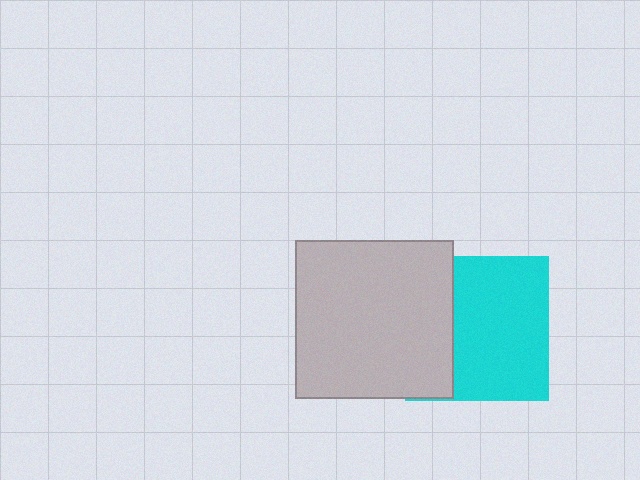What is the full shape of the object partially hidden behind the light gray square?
The partially hidden object is a cyan square.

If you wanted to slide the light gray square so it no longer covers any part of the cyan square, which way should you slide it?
Slide it left — that is the most direct way to separate the two shapes.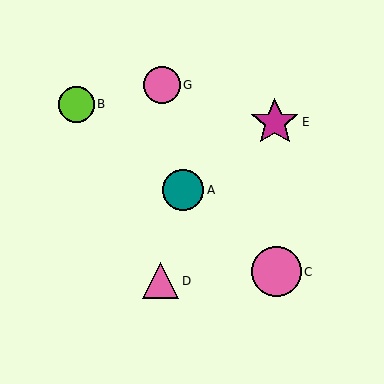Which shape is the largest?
The pink circle (labeled C) is the largest.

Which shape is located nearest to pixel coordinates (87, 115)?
The lime circle (labeled B) at (76, 104) is nearest to that location.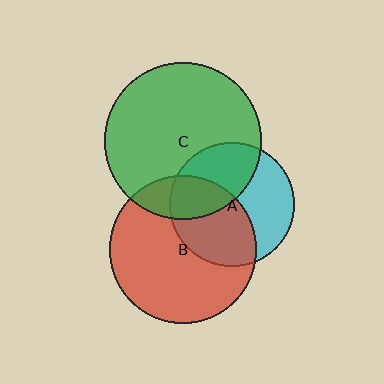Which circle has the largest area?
Circle C (green).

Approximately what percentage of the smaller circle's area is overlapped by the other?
Approximately 50%.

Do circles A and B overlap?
Yes.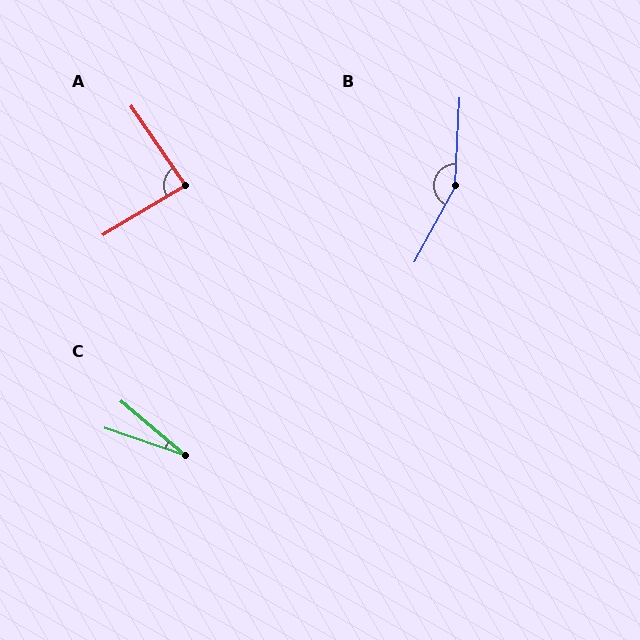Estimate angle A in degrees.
Approximately 87 degrees.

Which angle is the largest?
B, at approximately 154 degrees.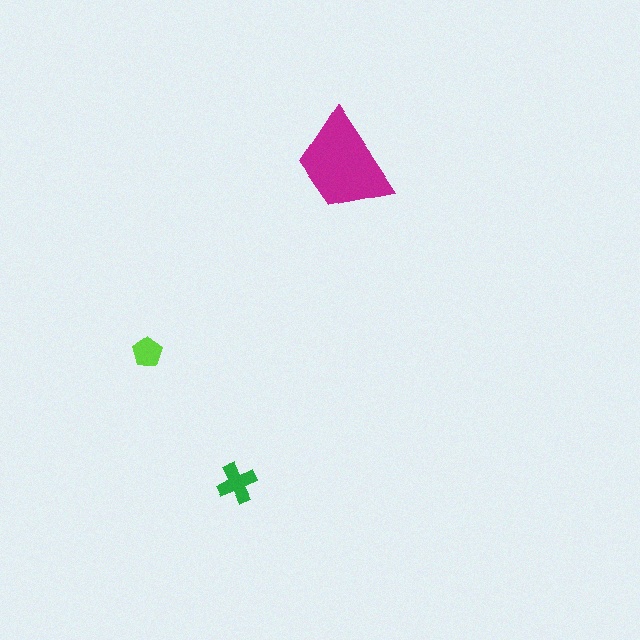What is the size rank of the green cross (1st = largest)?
2nd.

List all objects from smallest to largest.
The lime pentagon, the green cross, the magenta trapezoid.